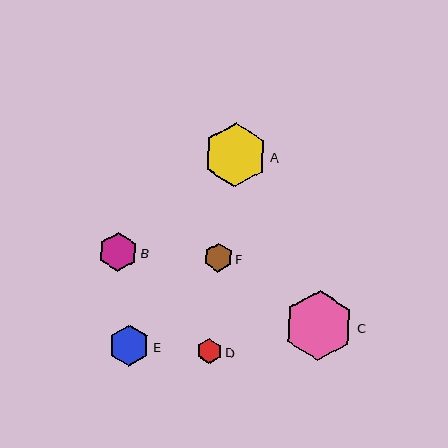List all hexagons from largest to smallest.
From largest to smallest: C, A, E, B, F, D.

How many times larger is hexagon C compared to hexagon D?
Hexagon C is approximately 2.8 times the size of hexagon D.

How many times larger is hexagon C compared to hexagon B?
Hexagon C is approximately 1.8 times the size of hexagon B.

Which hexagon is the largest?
Hexagon C is the largest with a size of approximately 70 pixels.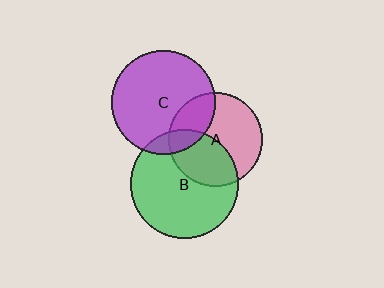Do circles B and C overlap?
Yes.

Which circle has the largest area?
Circle B (green).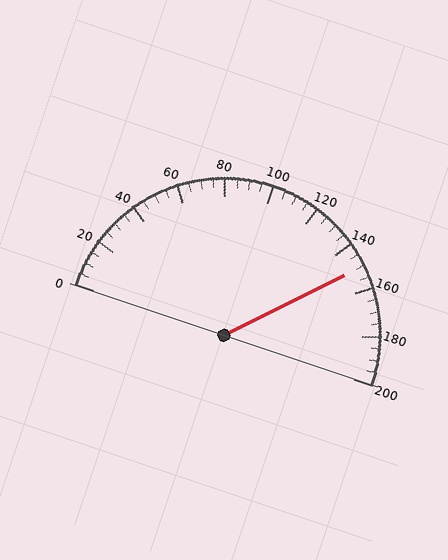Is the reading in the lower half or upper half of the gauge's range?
The reading is in the upper half of the range (0 to 200).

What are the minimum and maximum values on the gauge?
The gauge ranges from 0 to 200.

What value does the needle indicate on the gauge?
The needle indicates approximately 150.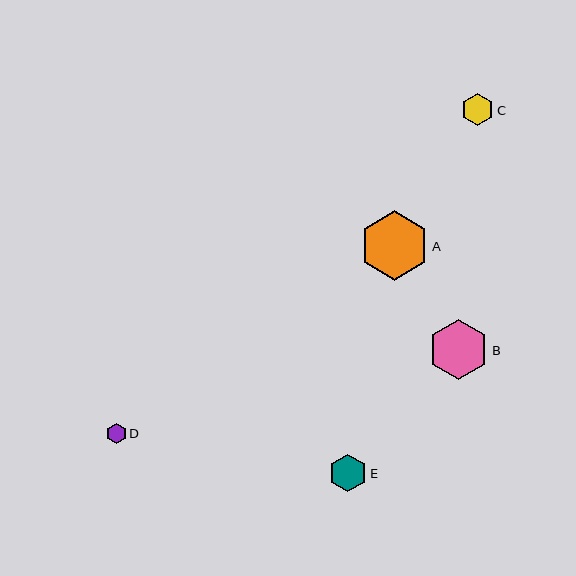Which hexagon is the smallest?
Hexagon D is the smallest with a size of approximately 20 pixels.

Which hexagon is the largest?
Hexagon A is the largest with a size of approximately 69 pixels.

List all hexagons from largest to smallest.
From largest to smallest: A, B, E, C, D.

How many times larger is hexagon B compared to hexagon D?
Hexagon B is approximately 3.0 times the size of hexagon D.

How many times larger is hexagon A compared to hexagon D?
Hexagon A is approximately 3.5 times the size of hexagon D.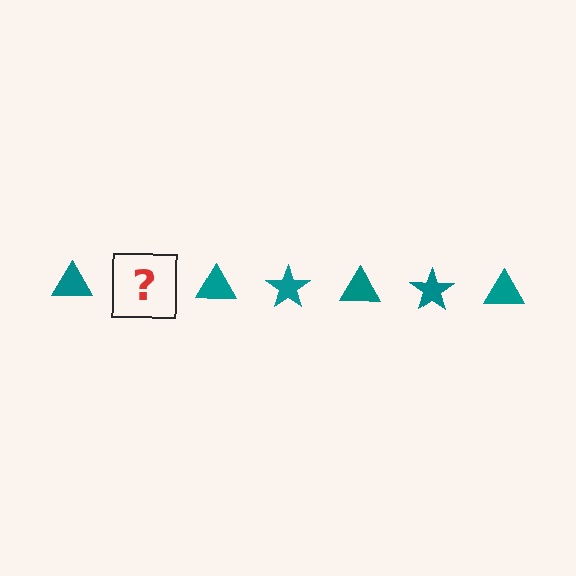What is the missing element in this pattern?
The missing element is a teal star.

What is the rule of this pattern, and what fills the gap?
The rule is that the pattern cycles through triangle, star shapes in teal. The gap should be filled with a teal star.